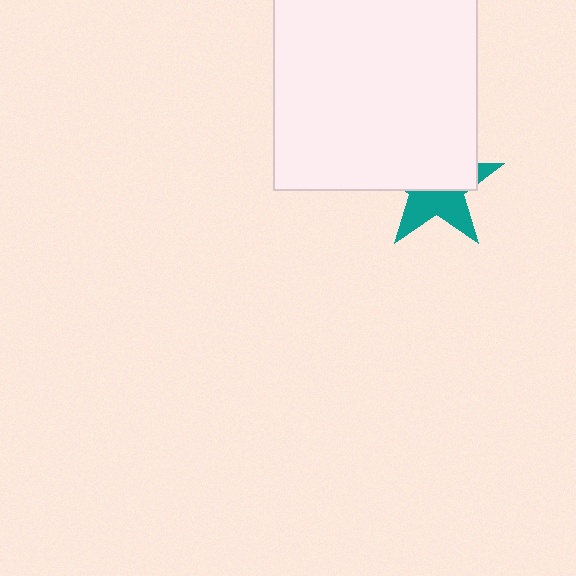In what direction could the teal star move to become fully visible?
The teal star could move down. That would shift it out from behind the white square entirely.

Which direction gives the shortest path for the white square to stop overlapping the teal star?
Moving up gives the shortest separation.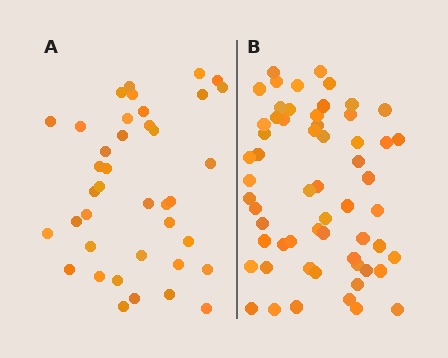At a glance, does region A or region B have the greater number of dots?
Region B (the right region) has more dots.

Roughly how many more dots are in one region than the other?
Region B has approximately 20 more dots than region A.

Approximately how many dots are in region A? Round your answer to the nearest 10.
About 40 dots. (The exact count is 39, which rounds to 40.)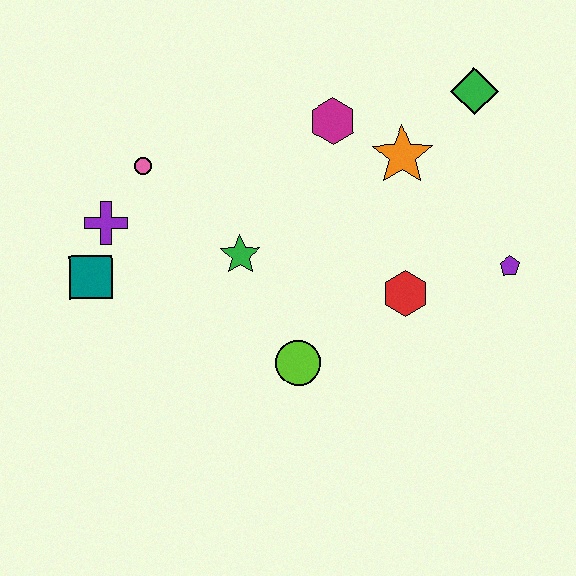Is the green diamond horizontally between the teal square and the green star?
No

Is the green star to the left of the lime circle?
Yes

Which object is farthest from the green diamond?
The teal square is farthest from the green diamond.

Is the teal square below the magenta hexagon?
Yes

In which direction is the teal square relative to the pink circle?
The teal square is below the pink circle.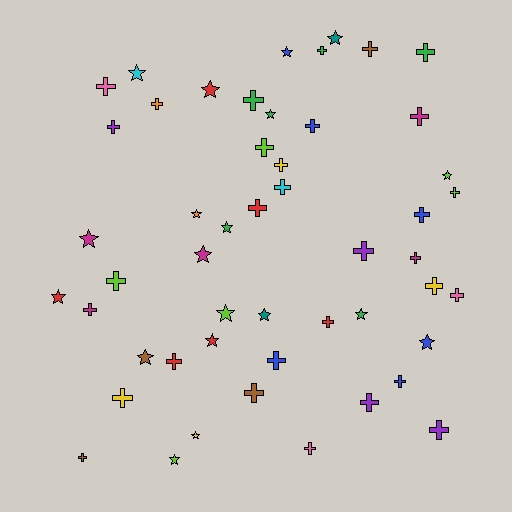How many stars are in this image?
There are 19 stars.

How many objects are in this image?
There are 50 objects.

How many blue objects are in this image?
There are 6 blue objects.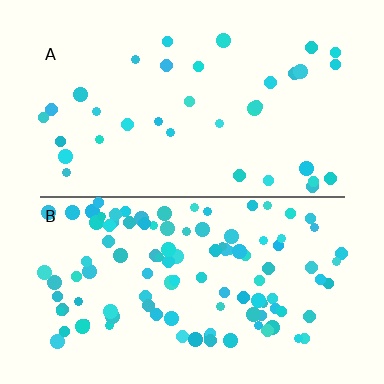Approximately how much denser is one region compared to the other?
Approximately 3.2× — region B over region A.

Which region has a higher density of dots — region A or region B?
B (the bottom).